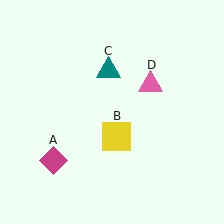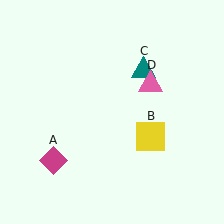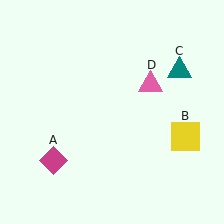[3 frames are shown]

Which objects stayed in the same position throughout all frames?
Magenta diamond (object A) and pink triangle (object D) remained stationary.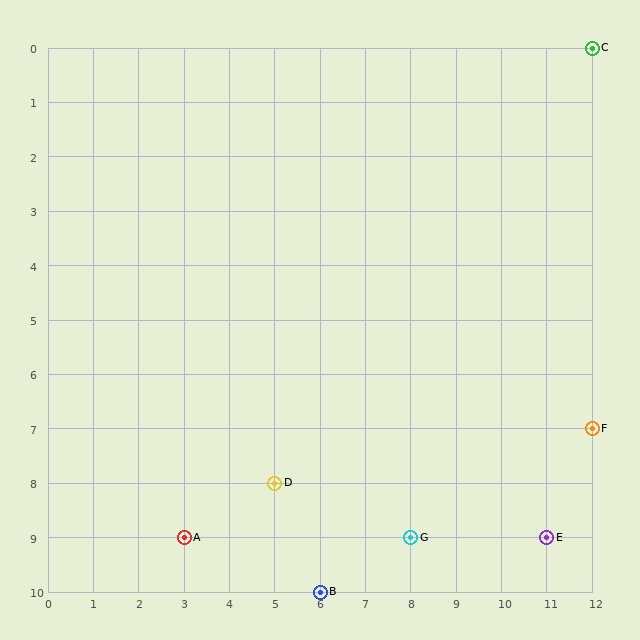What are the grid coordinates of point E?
Point E is at grid coordinates (11, 9).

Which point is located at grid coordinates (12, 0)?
Point C is at (12, 0).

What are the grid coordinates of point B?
Point B is at grid coordinates (6, 10).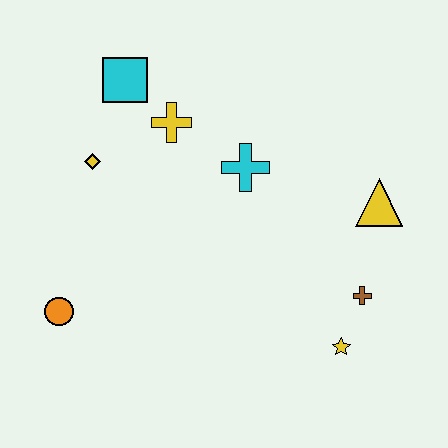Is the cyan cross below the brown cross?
No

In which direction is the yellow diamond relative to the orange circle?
The yellow diamond is above the orange circle.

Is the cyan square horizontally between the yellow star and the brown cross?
No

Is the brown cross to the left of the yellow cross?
No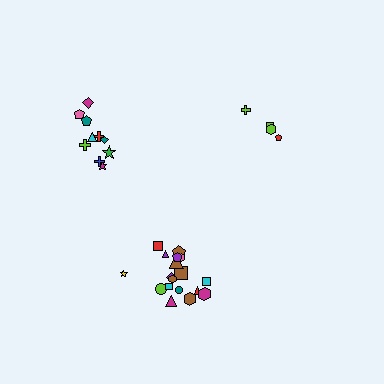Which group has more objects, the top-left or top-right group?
The top-left group.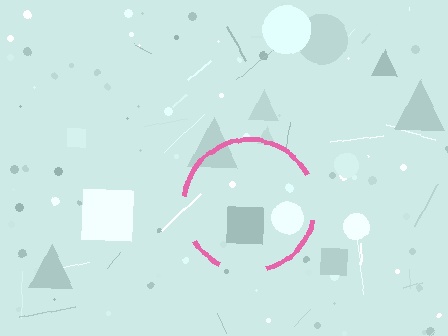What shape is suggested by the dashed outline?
The dashed outline suggests a circle.